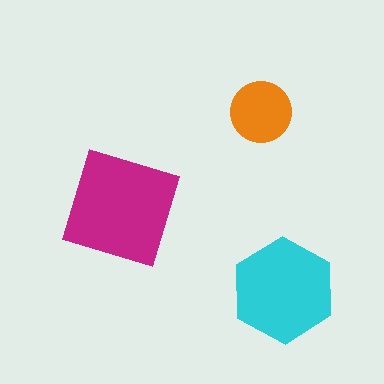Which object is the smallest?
The orange circle.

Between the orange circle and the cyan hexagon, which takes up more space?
The cyan hexagon.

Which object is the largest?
The magenta square.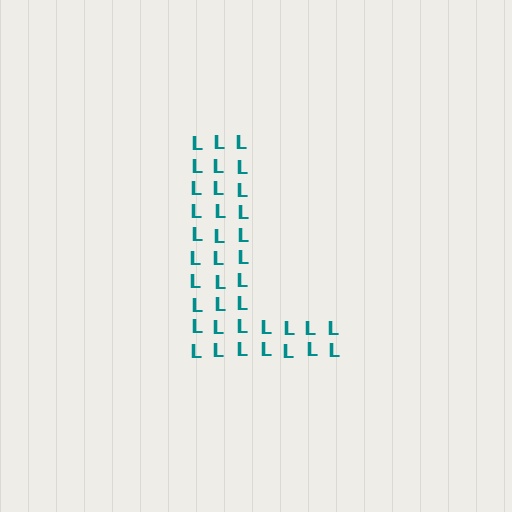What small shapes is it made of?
It is made of small letter L's.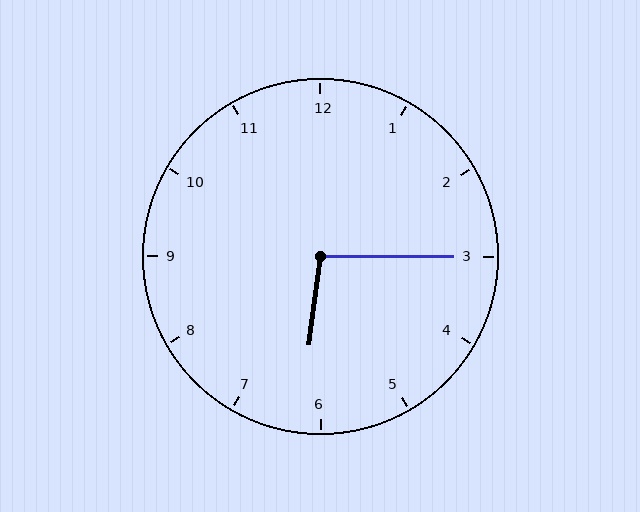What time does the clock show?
6:15.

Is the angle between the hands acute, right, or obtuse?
It is obtuse.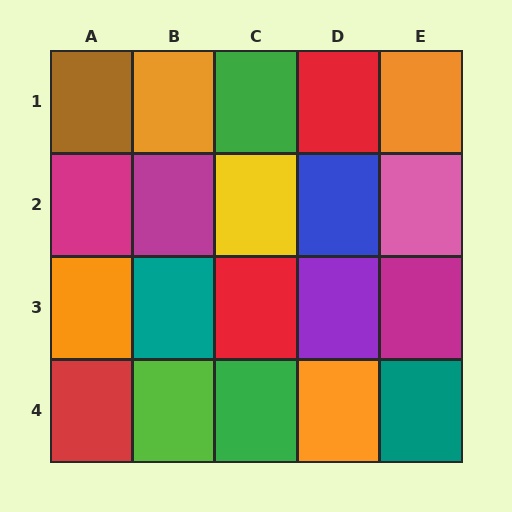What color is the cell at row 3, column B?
Teal.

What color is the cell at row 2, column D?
Blue.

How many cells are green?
2 cells are green.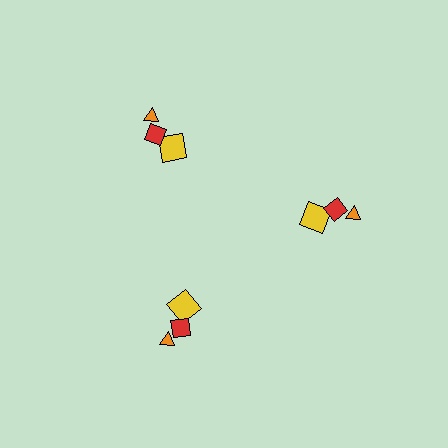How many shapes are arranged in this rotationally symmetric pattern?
There are 9 shapes, arranged in 3 groups of 3.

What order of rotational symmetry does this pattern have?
This pattern has 3-fold rotational symmetry.